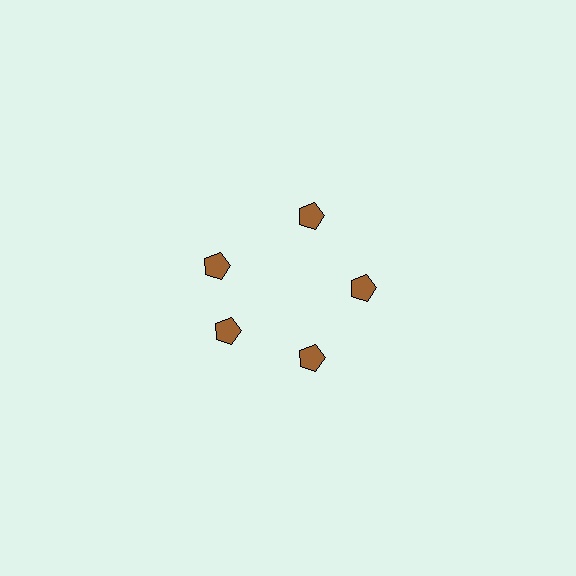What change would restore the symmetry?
The symmetry would be restored by rotating it back into even spacing with its neighbors so that all 5 pentagons sit at equal angles and equal distance from the center.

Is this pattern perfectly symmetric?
No. The 5 brown pentagons are arranged in a ring, but one element near the 10 o'clock position is rotated out of alignment along the ring, breaking the 5-fold rotational symmetry.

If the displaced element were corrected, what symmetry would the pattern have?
It would have 5-fold rotational symmetry — the pattern would map onto itself every 72 degrees.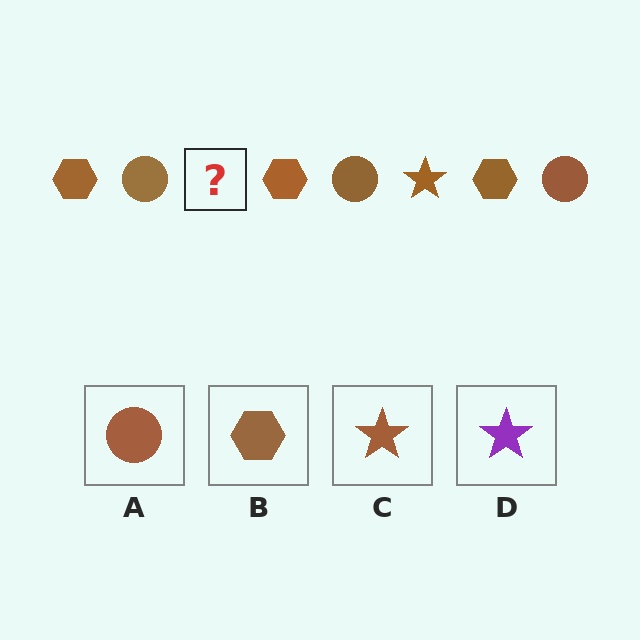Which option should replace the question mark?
Option C.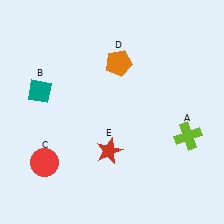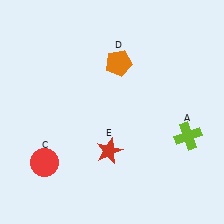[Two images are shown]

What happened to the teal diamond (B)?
The teal diamond (B) was removed in Image 2. It was in the top-left area of Image 1.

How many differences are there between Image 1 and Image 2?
There is 1 difference between the two images.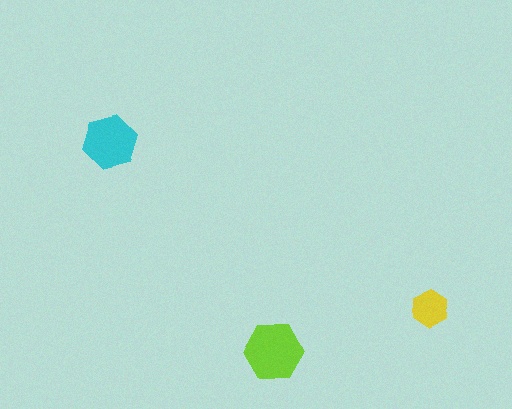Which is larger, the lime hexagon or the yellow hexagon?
The lime one.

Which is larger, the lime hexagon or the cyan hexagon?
The lime one.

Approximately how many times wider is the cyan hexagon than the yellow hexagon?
About 1.5 times wider.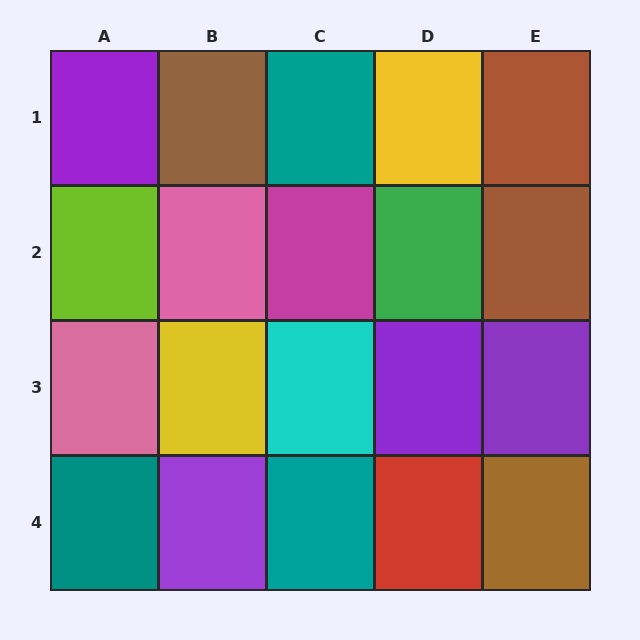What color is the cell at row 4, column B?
Purple.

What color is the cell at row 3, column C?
Cyan.